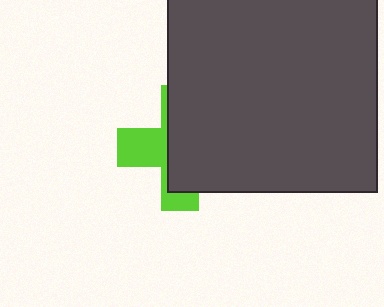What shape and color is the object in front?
The object in front is a dark gray rectangle.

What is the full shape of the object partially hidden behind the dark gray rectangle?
The partially hidden object is a lime cross.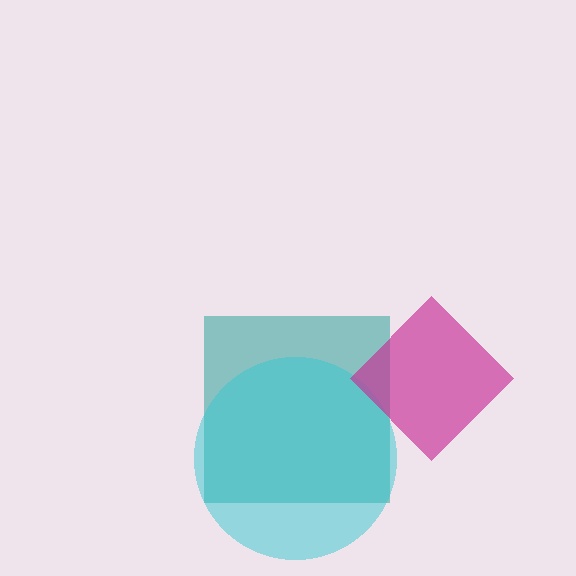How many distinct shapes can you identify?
There are 3 distinct shapes: a teal square, a cyan circle, a magenta diamond.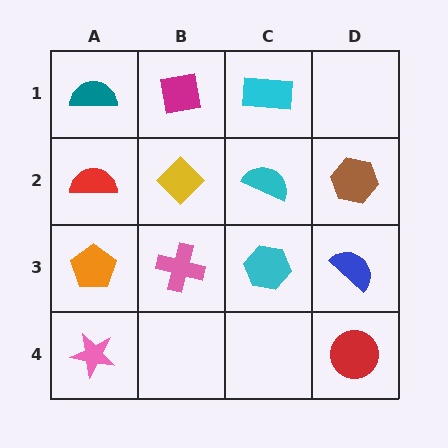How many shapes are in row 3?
4 shapes.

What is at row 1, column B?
A magenta square.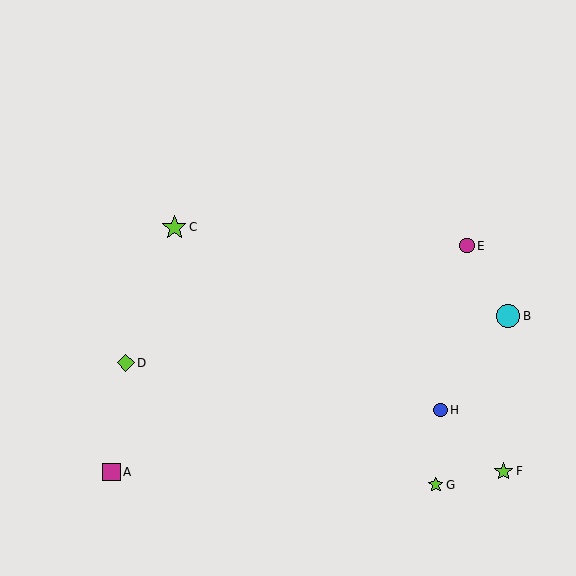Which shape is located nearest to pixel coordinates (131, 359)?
The lime diamond (labeled D) at (126, 363) is nearest to that location.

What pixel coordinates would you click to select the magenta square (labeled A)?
Click at (111, 472) to select the magenta square A.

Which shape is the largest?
The lime star (labeled C) is the largest.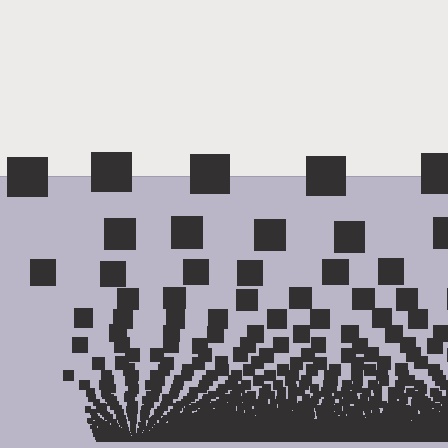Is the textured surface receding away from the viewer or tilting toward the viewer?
The surface appears to tilt toward the viewer. Texture elements get larger and sparser toward the top.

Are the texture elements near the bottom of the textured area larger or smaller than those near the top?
Smaller. The gradient is inverted — elements near the bottom are smaller and denser.